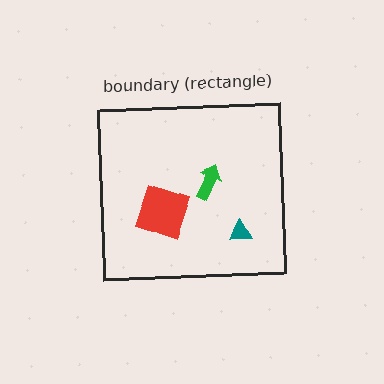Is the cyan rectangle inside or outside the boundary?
Inside.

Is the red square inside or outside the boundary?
Inside.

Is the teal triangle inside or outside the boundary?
Inside.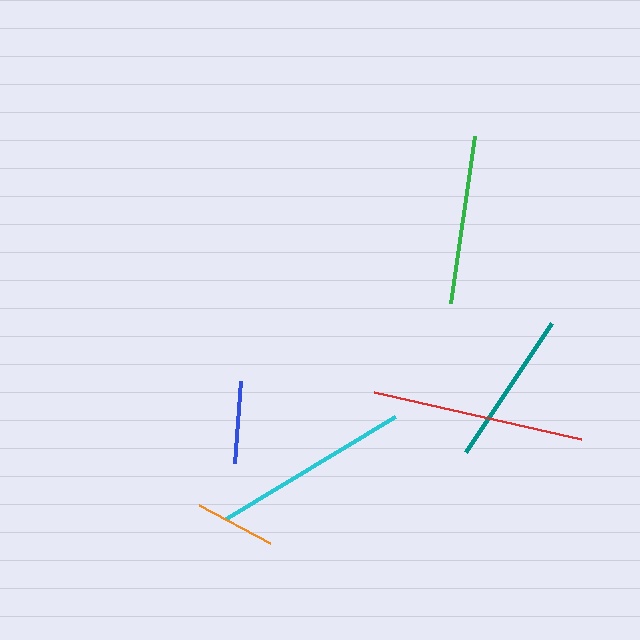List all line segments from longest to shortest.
From longest to shortest: red, cyan, green, teal, blue, orange.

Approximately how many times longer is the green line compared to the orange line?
The green line is approximately 2.1 times the length of the orange line.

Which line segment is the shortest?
The orange line is the shortest at approximately 81 pixels.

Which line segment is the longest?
The red line is the longest at approximately 212 pixels.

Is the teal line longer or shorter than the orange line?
The teal line is longer than the orange line.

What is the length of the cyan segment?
The cyan segment is approximately 197 pixels long.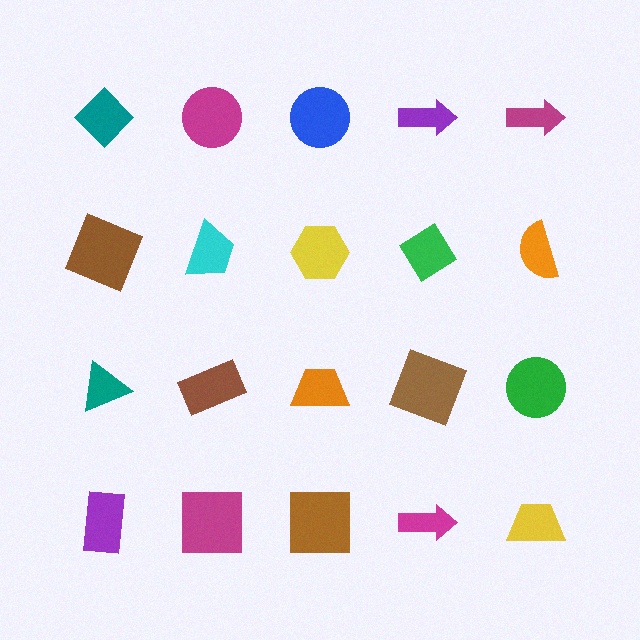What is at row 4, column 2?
A magenta square.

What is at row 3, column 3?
An orange trapezoid.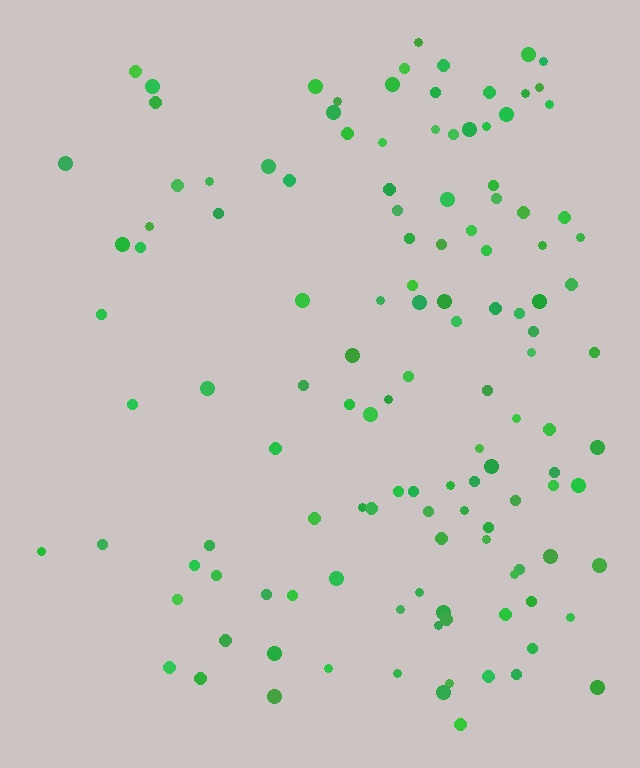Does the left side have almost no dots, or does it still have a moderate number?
Still a moderate number, just noticeably fewer than the right.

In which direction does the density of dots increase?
From left to right, with the right side densest.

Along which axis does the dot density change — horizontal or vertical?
Horizontal.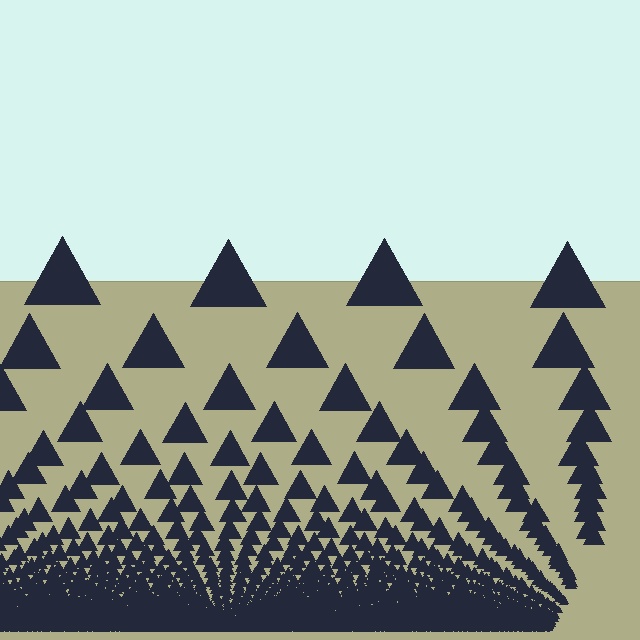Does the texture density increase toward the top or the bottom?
Density increases toward the bottom.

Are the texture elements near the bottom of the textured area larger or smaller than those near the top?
Smaller. The gradient is inverted — elements near the bottom are smaller and denser.